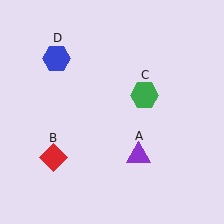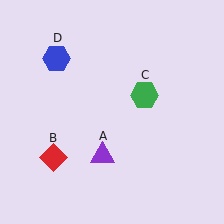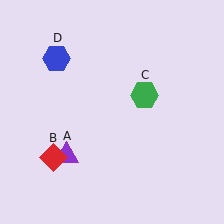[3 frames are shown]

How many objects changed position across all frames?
1 object changed position: purple triangle (object A).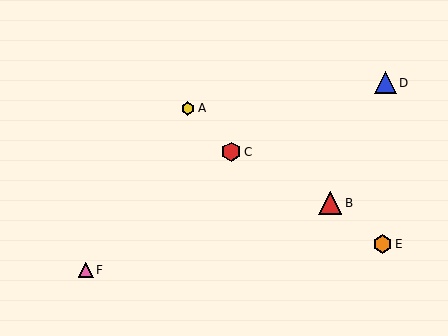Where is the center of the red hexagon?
The center of the red hexagon is at (231, 152).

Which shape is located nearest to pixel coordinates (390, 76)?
The blue triangle (labeled D) at (385, 83) is nearest to that location.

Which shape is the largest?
The red triangle (labeled B) is the largest.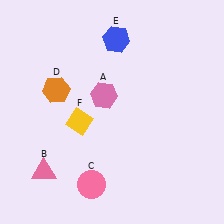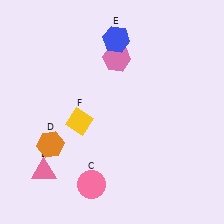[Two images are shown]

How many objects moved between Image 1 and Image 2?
2 objects moved between the two images.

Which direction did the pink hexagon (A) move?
The pink hexagon (A) moved up.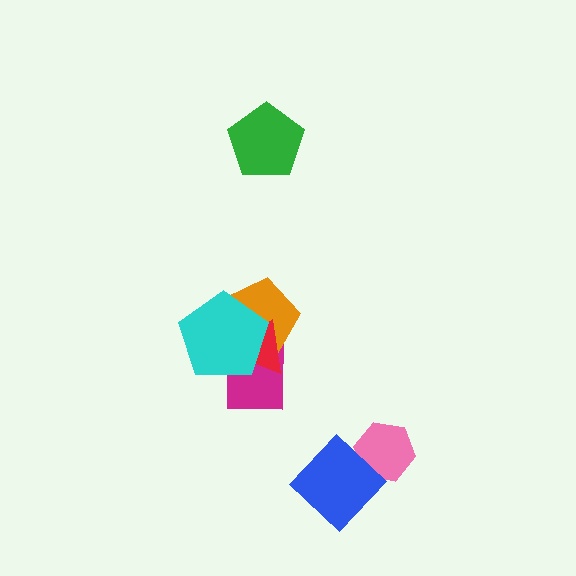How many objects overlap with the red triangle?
3 objects overlap with the red triangle.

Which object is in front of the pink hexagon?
The blue diamond is in front of the pink hexagon.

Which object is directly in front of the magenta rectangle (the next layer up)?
The orange pentagon is directly in front of the magenta rectangle.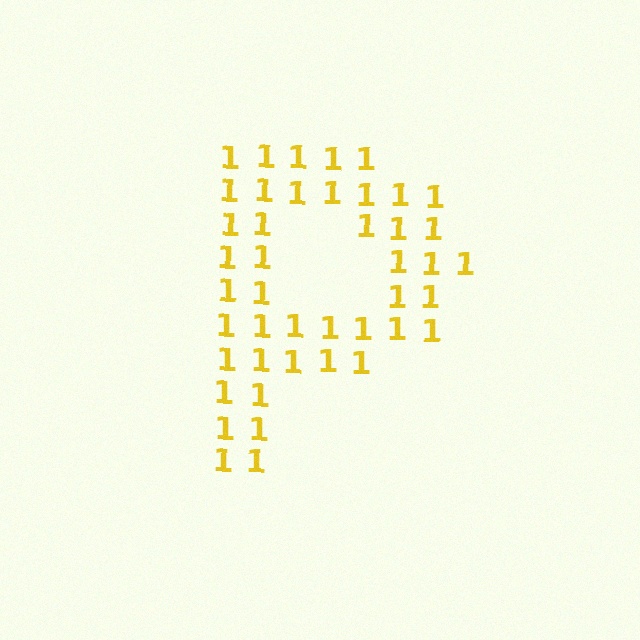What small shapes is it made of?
It is made of small digit 1's.